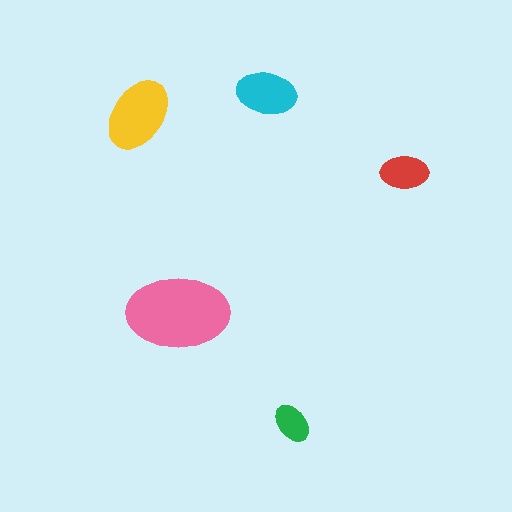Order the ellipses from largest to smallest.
the pink one, the yellow one, the cyan one, the red one, the green one.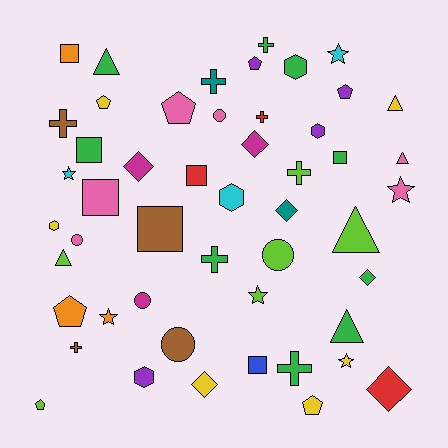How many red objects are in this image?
There are 3 red objects.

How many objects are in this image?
There are 50 objects.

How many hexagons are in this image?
There are 5 hexagons.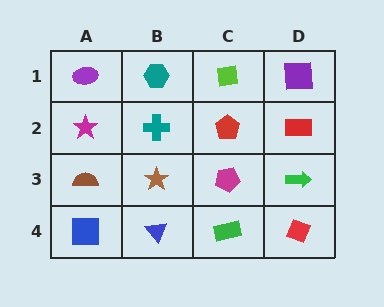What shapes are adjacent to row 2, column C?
A lime square (row 1, column C), a magenta pentagon (row 3, column C), a teal cross (row 2, column B), a red rectangle (row 2, column D).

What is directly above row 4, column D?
A green arrow.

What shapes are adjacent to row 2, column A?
A purple ellipse (row 1, column A), a brown semicircle (row 3, column A), a teal cross (row 2, column B).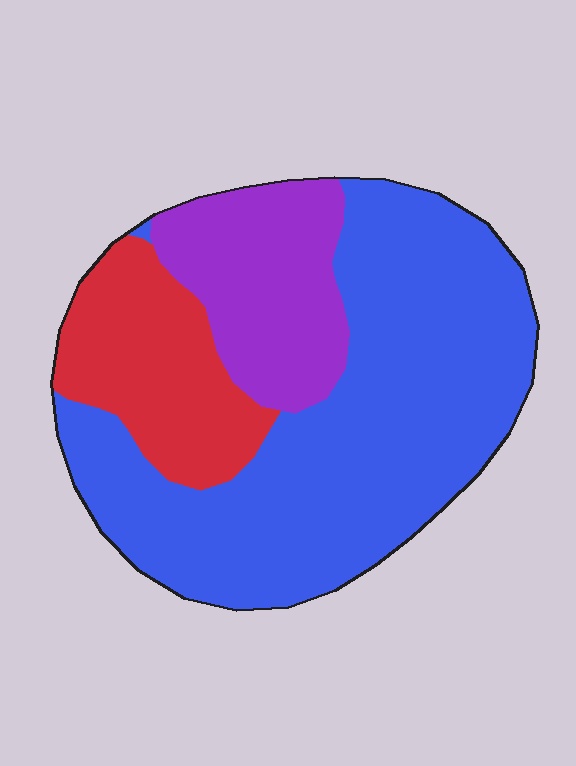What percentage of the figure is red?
Red covers around 20% of the figure.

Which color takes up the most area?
Blue, at roughly 60%.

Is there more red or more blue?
Blue.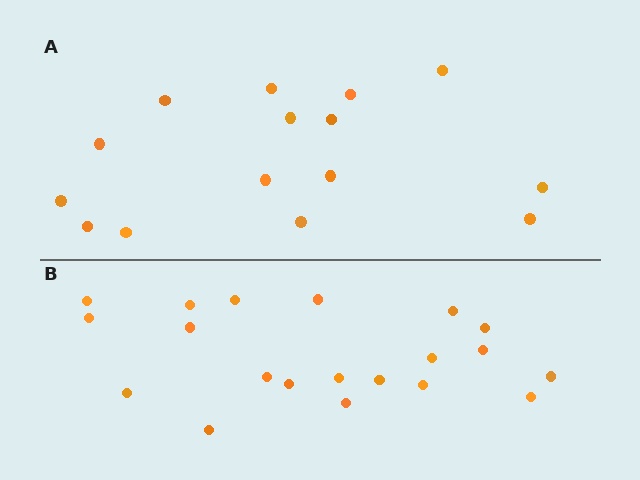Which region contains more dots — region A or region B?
Region B (the bottom region) has more dots.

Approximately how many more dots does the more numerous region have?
Region B has about 5 more dots than region A.